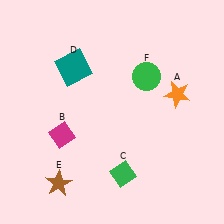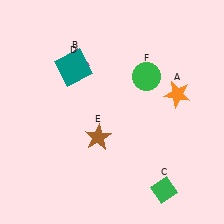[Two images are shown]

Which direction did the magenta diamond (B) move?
The magenta diamond (B) moved up.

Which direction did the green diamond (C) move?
The green diamond (C) moved right.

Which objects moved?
The objects that moved are: the magenta diamond (B), the green diamond (C), the brown star (E).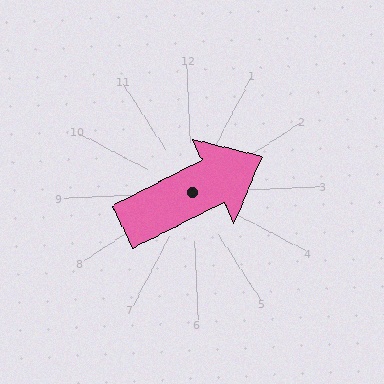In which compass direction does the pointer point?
Northeast.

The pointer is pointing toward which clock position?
Roughly 2 o'clock.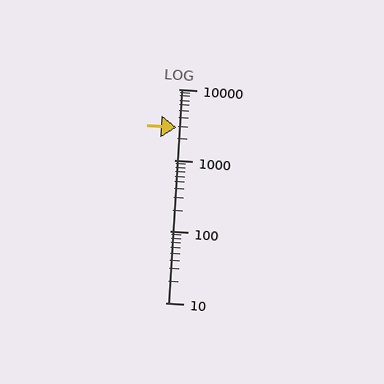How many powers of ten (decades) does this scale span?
The scale spans 3 decades, from 10 to 10000.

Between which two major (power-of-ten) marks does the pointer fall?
The pointer is between 1000 and 10000.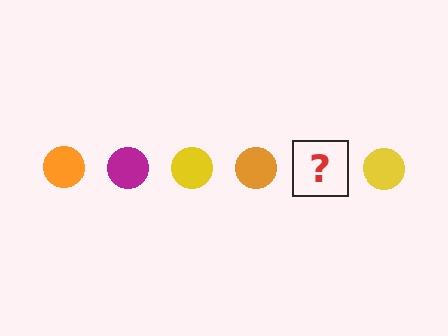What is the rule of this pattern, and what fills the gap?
The rule is that the pattern cycles through orange, magenta, yellow circles. The gap should be filled with a magenta circle.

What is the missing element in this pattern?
The missing element is a magenta circle.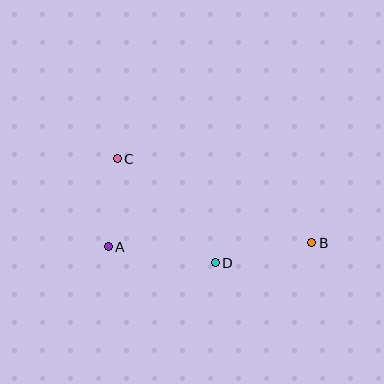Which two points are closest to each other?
Points A and C are closest to each other.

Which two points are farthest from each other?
Points B and C are farthest from each other.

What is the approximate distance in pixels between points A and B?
The distance between A and B is approximately 203 pixels.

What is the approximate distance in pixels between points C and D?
The distance between C and D is approximately 143 pixels.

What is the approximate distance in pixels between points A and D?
The distance between A and D is approximately 108 pixels.